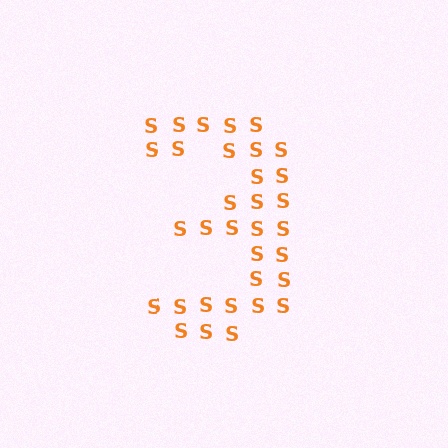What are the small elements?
The small elements are letter S's.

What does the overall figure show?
The overall figure shows the digit 3.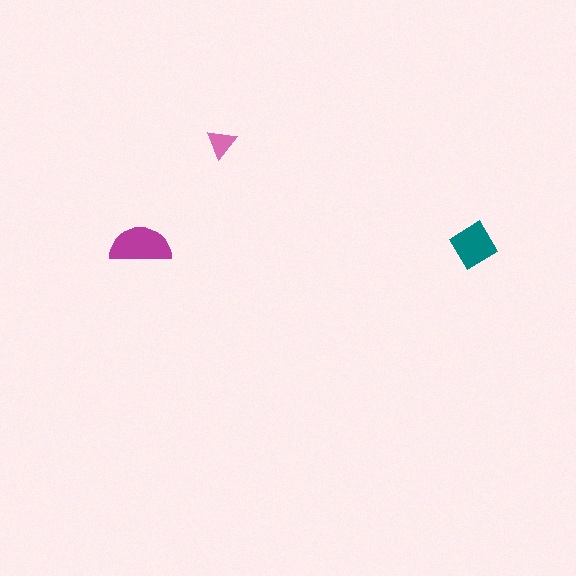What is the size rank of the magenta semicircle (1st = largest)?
1st.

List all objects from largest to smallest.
The magenta semicircle, the teal diamond, the pink triangle.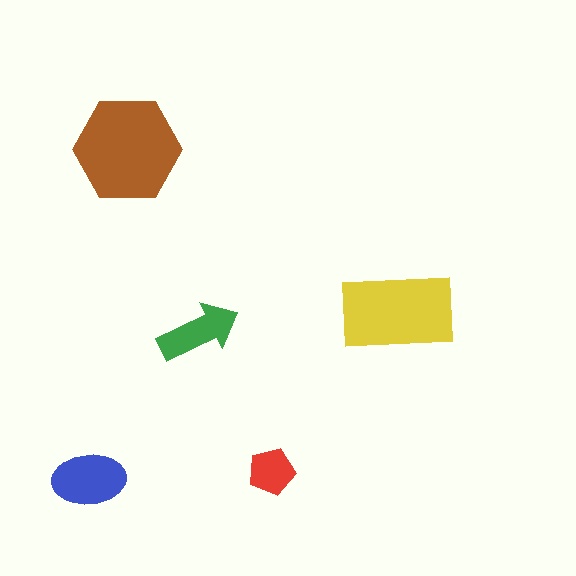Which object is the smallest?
The red pentagon.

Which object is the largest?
The brown hexagon.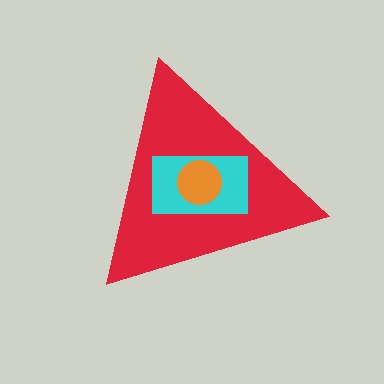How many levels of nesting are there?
3.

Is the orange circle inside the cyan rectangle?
Yes.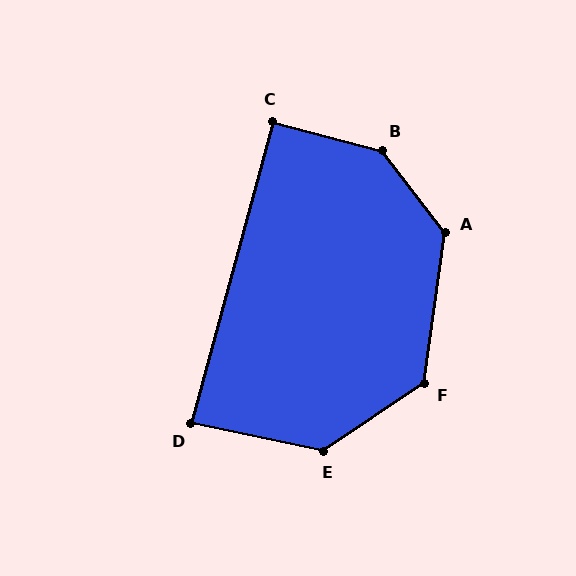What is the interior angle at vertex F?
Approximately 131 degrees (obtuse).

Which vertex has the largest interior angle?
B, at approximately 142 degrees.